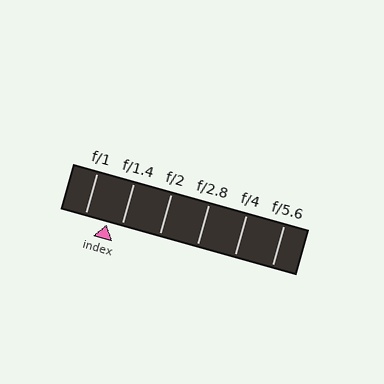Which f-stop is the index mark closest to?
The index mark is closest to f/1.4.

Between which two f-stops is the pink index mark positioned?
The index mark is between f/1 and f/1.4.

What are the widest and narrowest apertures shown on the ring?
The widest aperture shown is f/1 and the narrowest is f/5.6.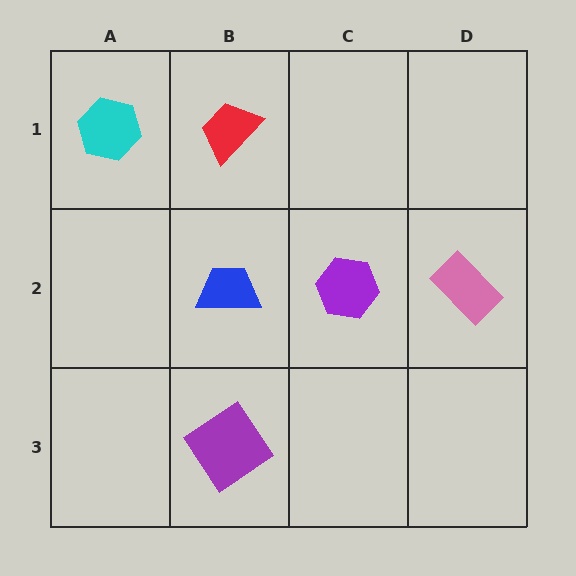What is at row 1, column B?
A red trapezoid.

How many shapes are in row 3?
1 shape.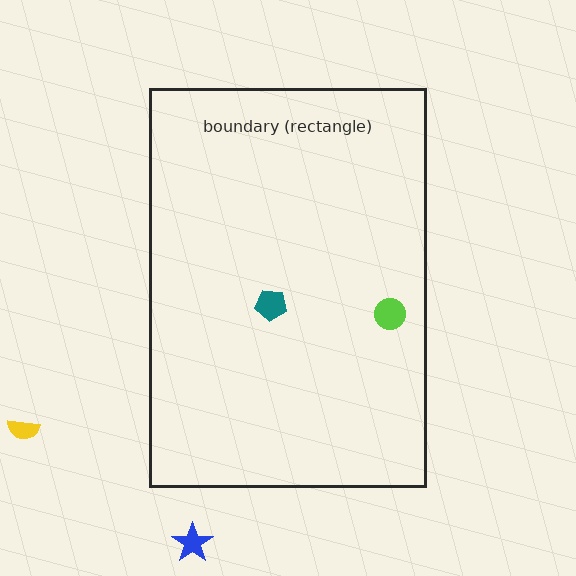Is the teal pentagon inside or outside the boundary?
Inside.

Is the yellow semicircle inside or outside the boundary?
Outside.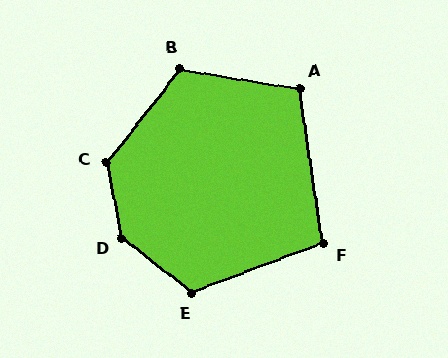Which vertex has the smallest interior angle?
F, at approximately 102 degrees.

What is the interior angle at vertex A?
Approximately 108 degrees (obtuse).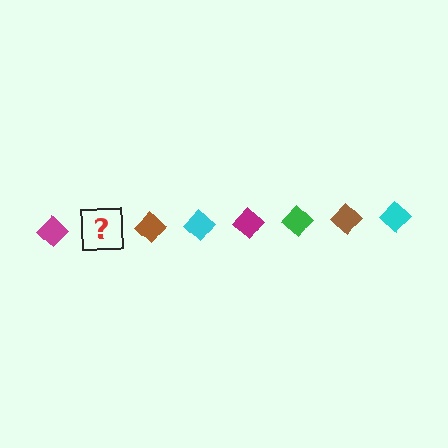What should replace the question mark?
The question mark should be replaced with a green diamond.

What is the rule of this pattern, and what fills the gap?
The rule is that the pattern cycles through magenta, green, brown, cyan diamonds. The gap should be filled with a green diamond.